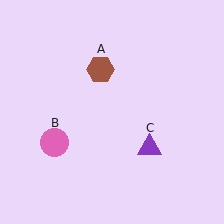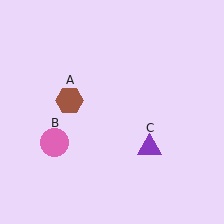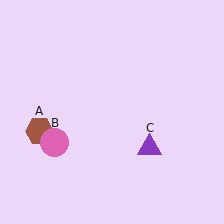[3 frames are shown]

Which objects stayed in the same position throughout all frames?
Pink circle (object B) and purple triangle (object C) remained stationary.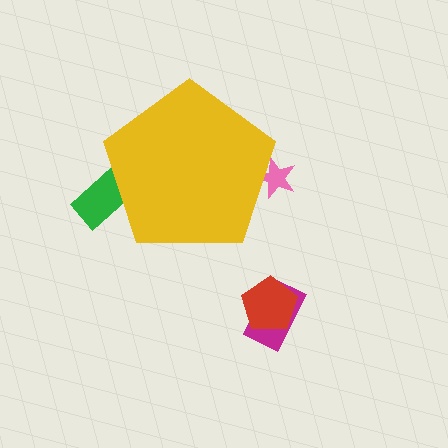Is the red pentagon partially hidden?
No, the red pentagon is fully visible.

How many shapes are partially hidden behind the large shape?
2 shapes are partially hidden.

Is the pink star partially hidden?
Yes, the pink star is partially hidden behind the yellow pentagon.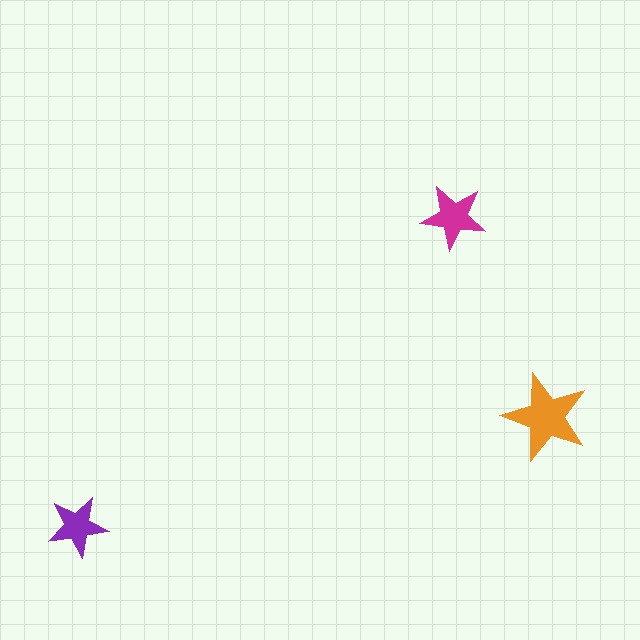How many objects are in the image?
There are 3 objects in the image.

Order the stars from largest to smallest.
the orange one, the magenta one, the purple one.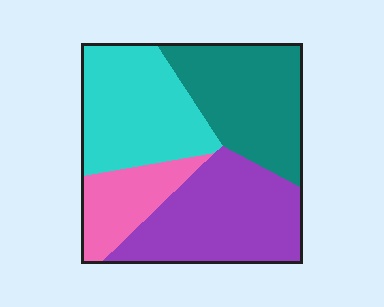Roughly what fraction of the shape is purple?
Purple covers roughly 30% of the shape.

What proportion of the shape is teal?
Teal takes up about one quarter (1/4) of the shape.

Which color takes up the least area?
Pink, at roughly 15%.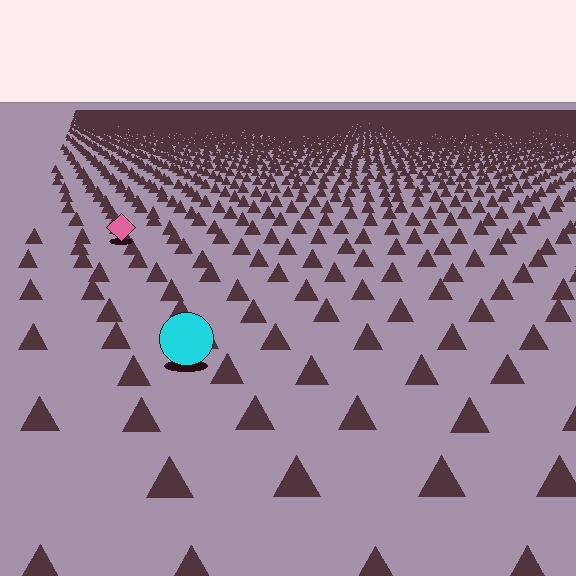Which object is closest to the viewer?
The cyan circle is closest. The texture marks near it are larger and more spread out.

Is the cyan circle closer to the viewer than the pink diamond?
Yes. The cyan circle is closer — you can tell from the texture gradient: the ground texture is coarser near it.